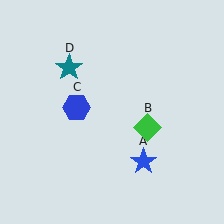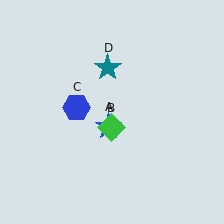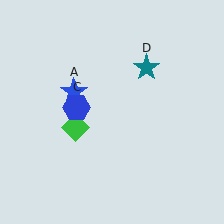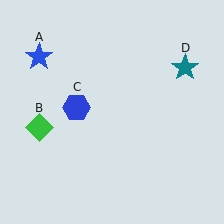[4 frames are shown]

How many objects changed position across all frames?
3 objects changed position: blue star (object A), green diamond (object B), teal star (object D).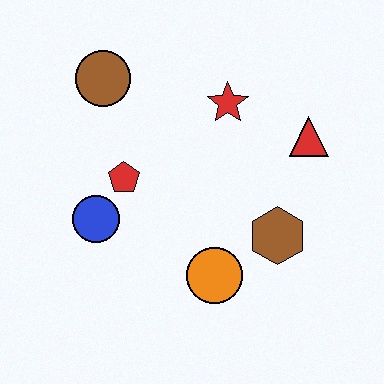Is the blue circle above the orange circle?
Yes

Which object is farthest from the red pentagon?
The red triangle is farthest from the red pentagon.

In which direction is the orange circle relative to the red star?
The orange circle is below the red star.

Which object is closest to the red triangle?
The red star is closest to the red triangle.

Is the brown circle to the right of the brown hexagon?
No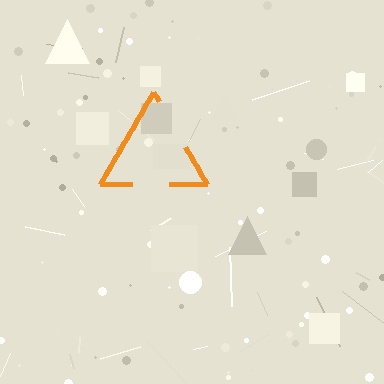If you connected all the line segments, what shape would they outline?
They would outline a triangle.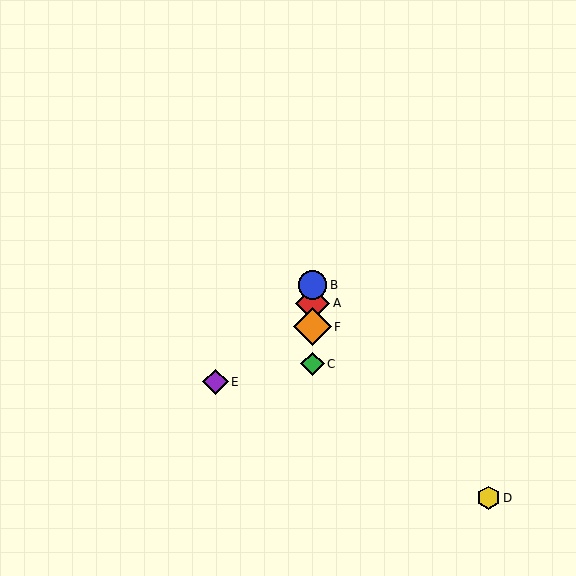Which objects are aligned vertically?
Objects A, B, C, F are aligned vertically.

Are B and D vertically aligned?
No, B is at x≈313 and D is at x≈488.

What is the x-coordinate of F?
Object F is at x≈313.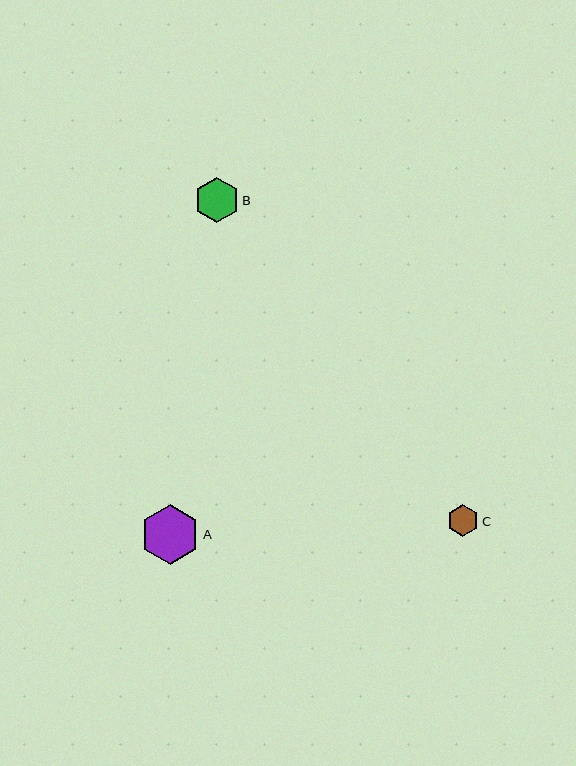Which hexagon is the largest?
Hexagon A is the largest with a size of approximately 60 pixels.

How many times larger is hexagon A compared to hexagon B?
Hexagon A is approximately 1.3 times the size of hexagon B.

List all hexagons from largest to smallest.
From largest to smallest: A, B, C.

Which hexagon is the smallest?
Hexagon C is the smallest with a size of approximately 32 pixels.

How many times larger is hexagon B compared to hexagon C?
Hexagon B is approximately 1.4 times the size of hexagon C.